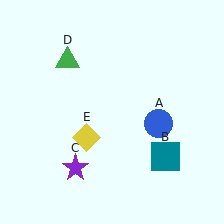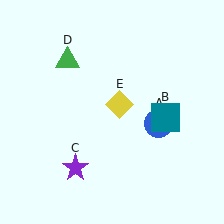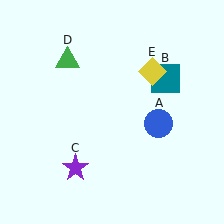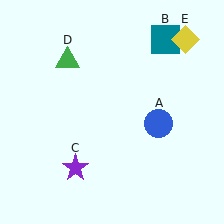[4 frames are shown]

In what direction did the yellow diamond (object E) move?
The yellow diamond (object E) moved up and to the right.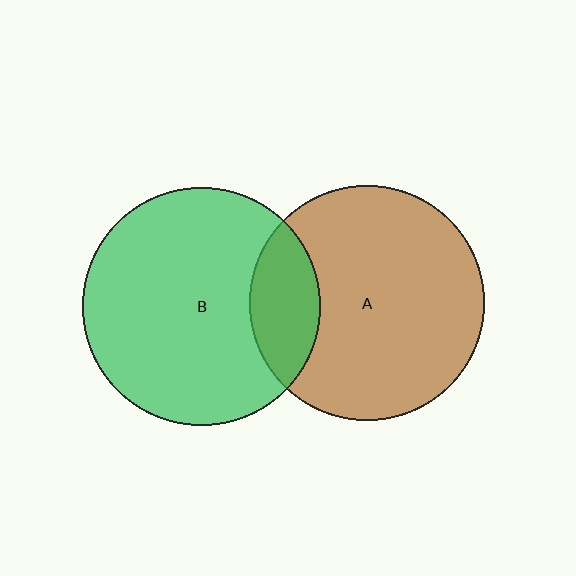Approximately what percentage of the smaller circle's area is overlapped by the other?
Approximately 20%.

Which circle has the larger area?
Circle B (green).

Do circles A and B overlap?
Yes.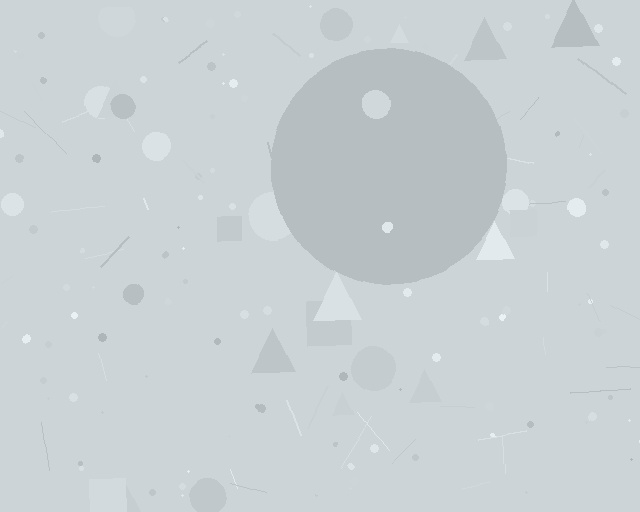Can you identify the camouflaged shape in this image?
The camouflaged shape is a circle.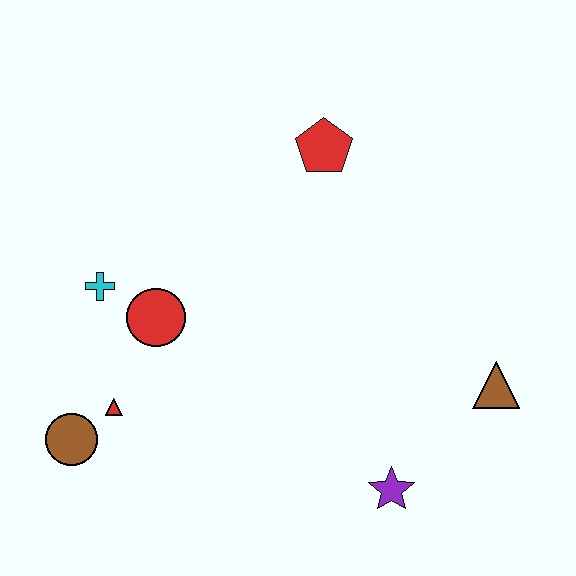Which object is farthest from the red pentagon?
The brown circle is farthest from the red pentagon.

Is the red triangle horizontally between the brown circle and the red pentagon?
Yes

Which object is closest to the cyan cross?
The red circle is closest to the cyan cross.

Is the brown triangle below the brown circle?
No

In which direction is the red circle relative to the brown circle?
The red circle is above the brown circle.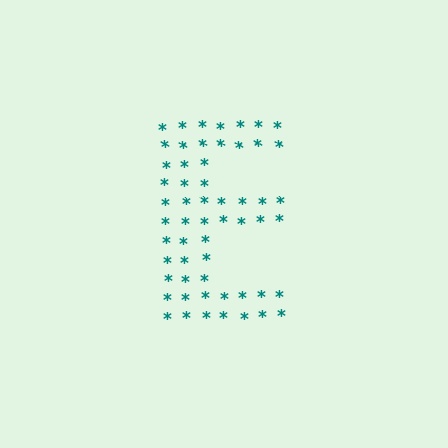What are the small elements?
The small elements are asterisks.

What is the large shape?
The large shape is the letter E.